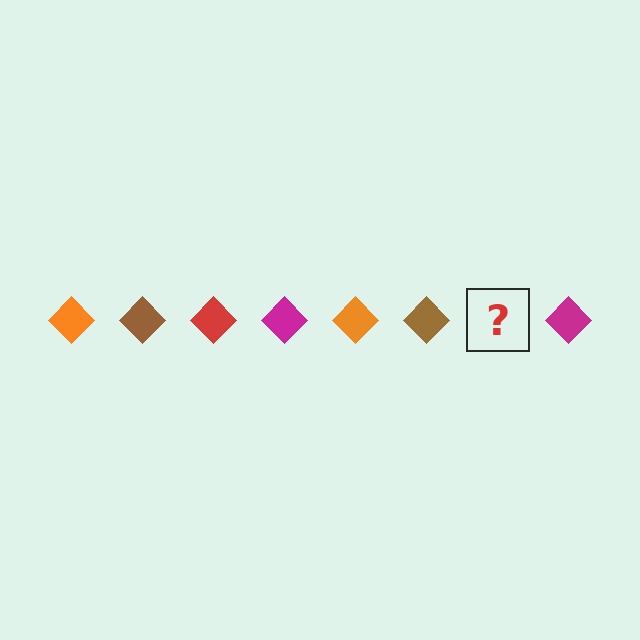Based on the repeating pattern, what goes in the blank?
The blank should be a red diamond.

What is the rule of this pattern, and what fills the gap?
The rule is that the pattern cycles through orange, brown, red, magenta diamonds. The gap should be filled with a red diamond.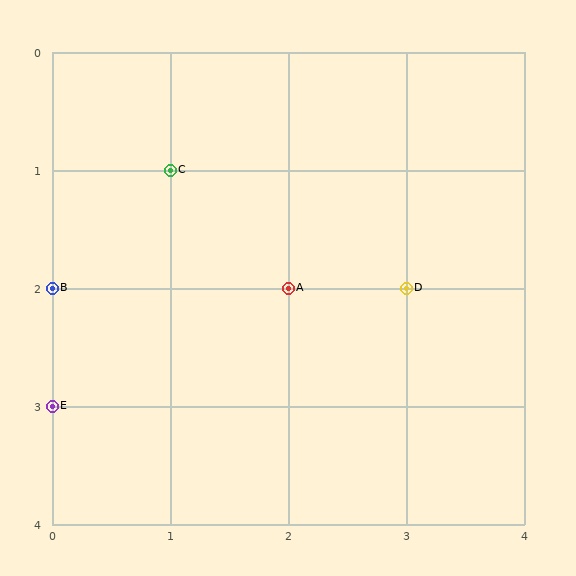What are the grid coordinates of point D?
Point D is at grid coordinates (3, 2).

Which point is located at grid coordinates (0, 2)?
Point B is at (0, 2).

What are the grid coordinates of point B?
Point B is at grid coordinates (0, 2).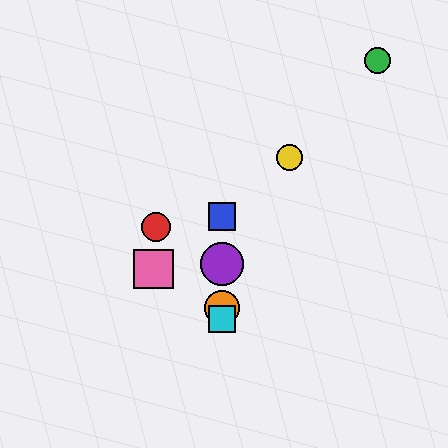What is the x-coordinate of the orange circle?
The orange circle is at x≈222.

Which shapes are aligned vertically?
The blue square, the purple circle, the orange circle, the cyan square are aligned vertically.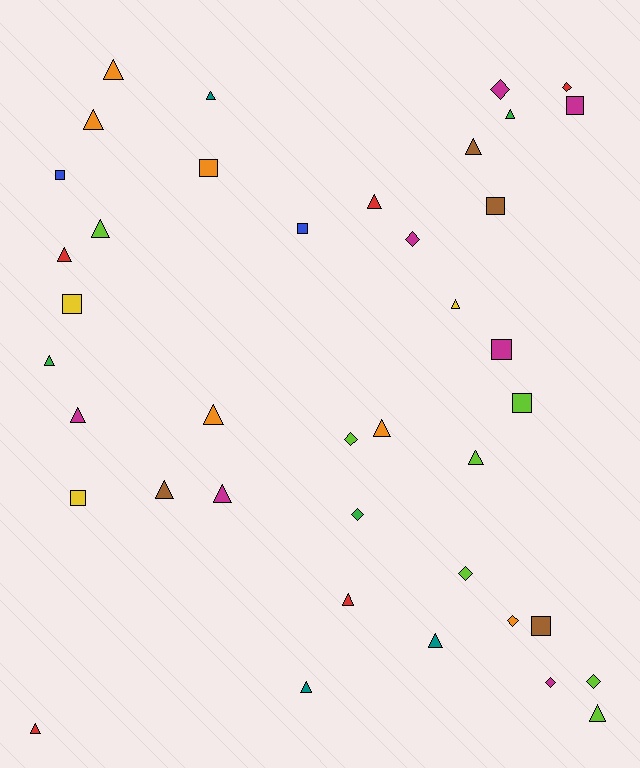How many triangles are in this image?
There are 21 triangles.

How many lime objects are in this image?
There are 7 lime objects.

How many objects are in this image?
There are 40 objects.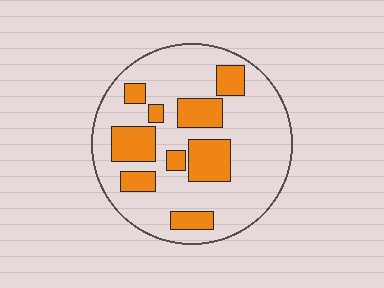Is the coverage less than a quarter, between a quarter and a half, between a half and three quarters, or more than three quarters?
Between a quarter and a half.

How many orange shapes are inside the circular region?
9.